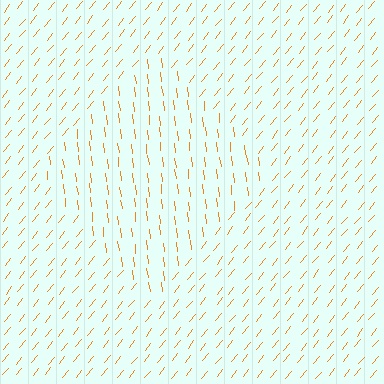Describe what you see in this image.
The image is filled with small orange line segments. A diamond region in the image has lines oriented differently from the surrounding lines, creating a visible texture boundary.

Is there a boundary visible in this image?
Yes, there is a texture boundary formed by a change in line orientation.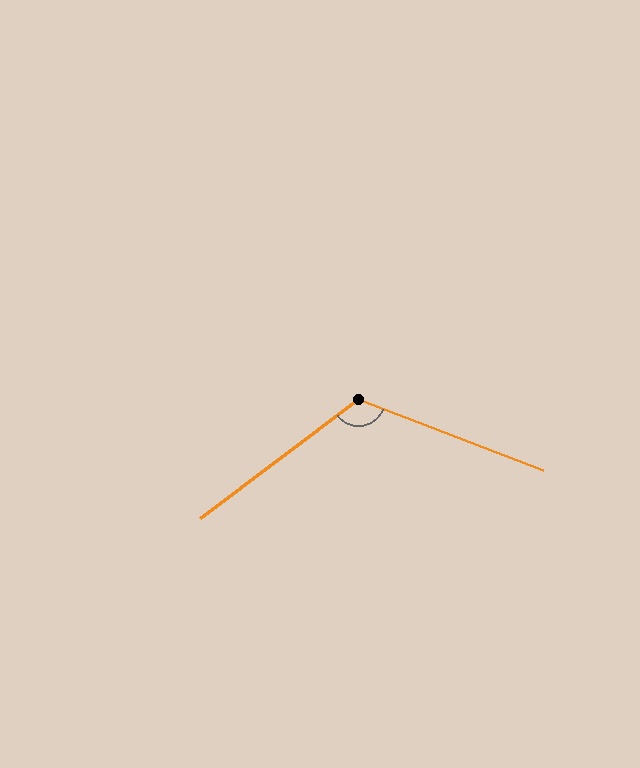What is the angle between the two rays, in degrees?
Approximately 122 degrees.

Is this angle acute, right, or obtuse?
It is obtuse.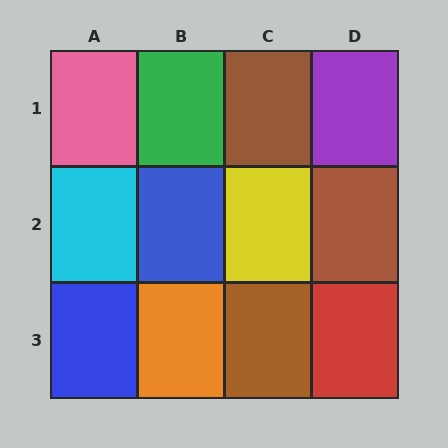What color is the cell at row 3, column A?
Blue.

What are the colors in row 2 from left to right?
Cyan, blue, yellow, brown.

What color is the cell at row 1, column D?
Purple.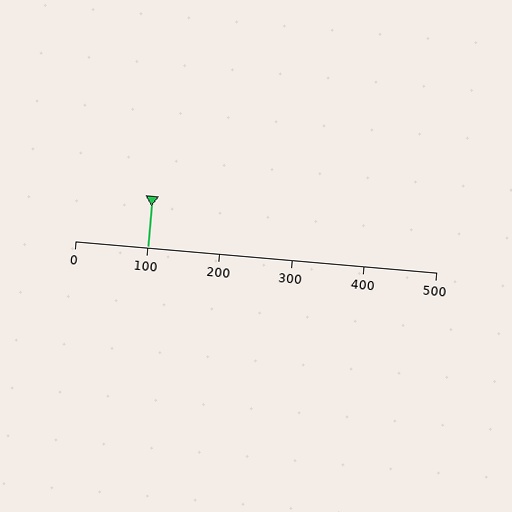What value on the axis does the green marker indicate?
The marker indicates approximately 100.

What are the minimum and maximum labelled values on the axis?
The axis runs from 0 to 500.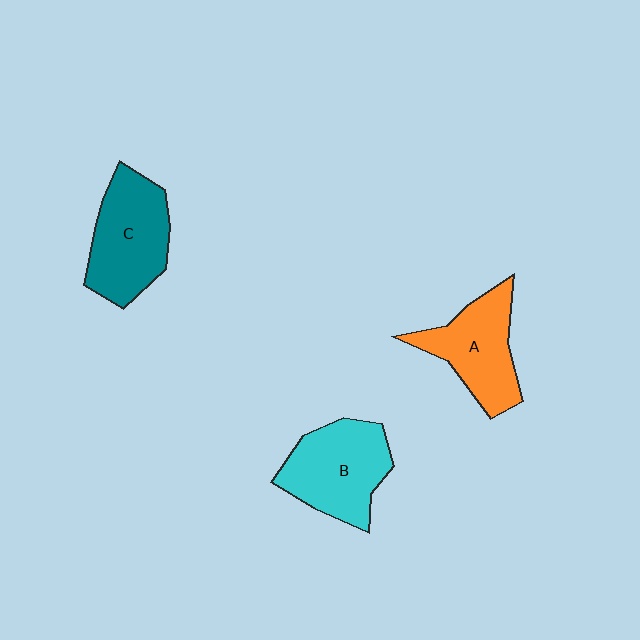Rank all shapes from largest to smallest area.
From largest to smallest: C (teal), B (cyan), A (orange).